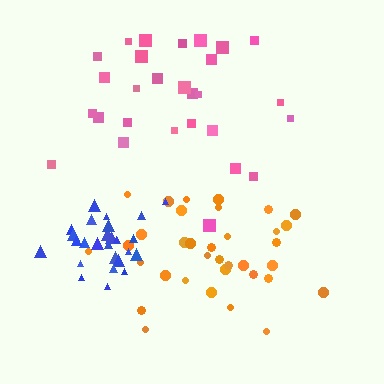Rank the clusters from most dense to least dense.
blue, orange, pink.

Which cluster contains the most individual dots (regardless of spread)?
Orange (35).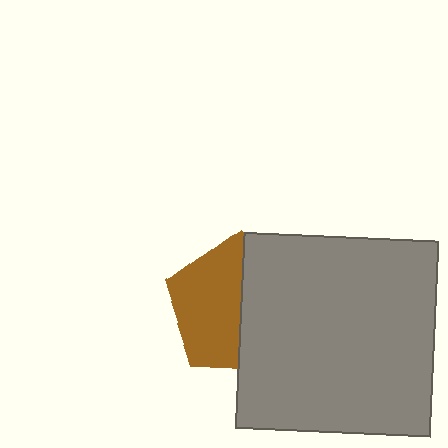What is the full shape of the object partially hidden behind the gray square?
The partially hidden object is a brown pentagon.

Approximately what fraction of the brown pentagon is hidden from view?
Roughly 48% of the brown pentagon is hidden behind the gray square.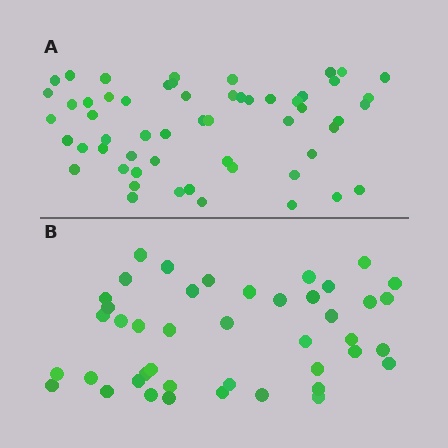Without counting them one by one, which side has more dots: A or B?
Region A (the top region) has more dots.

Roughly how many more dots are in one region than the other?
Region A has approximately 15 more dots than region B.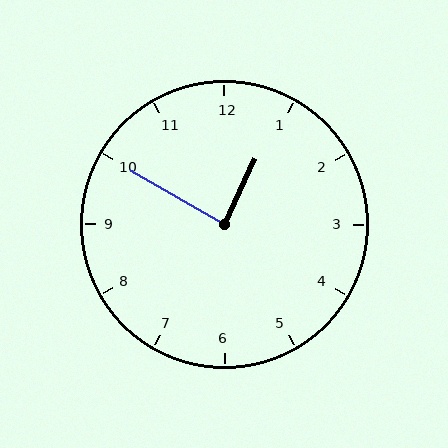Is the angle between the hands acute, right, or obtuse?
It is right.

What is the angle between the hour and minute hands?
Approximately 85 degrees.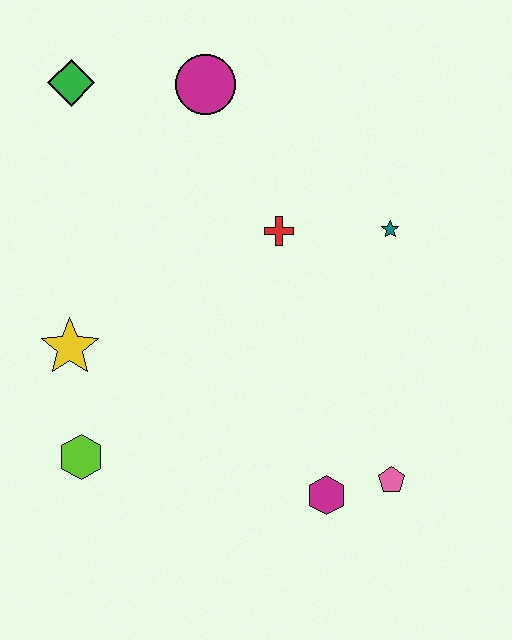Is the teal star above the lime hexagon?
Yes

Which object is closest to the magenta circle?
The green diamond is closest to the magenta circle.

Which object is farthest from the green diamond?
The pink pentagon is farthest from the green diamond.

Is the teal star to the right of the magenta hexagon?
Yes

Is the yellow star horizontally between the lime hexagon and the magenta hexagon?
No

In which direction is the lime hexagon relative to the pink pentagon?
The lime hexagon is to the left of the pink pentagon.